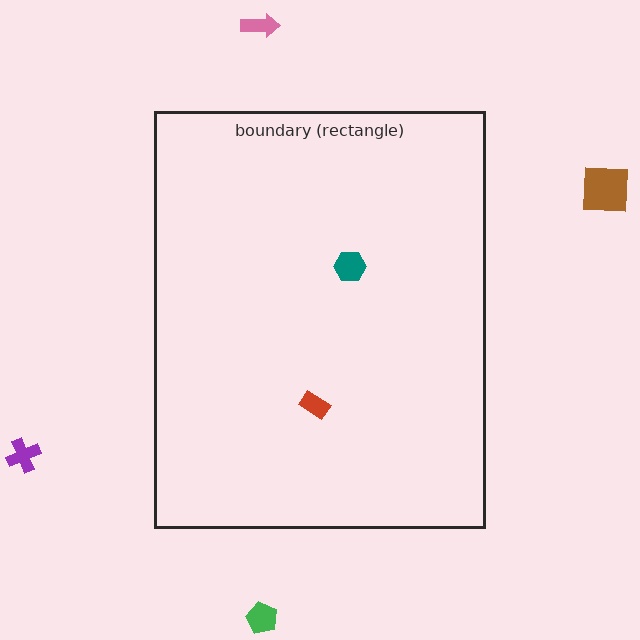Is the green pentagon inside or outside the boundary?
Outside.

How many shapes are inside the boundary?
2 inside, 4 outside.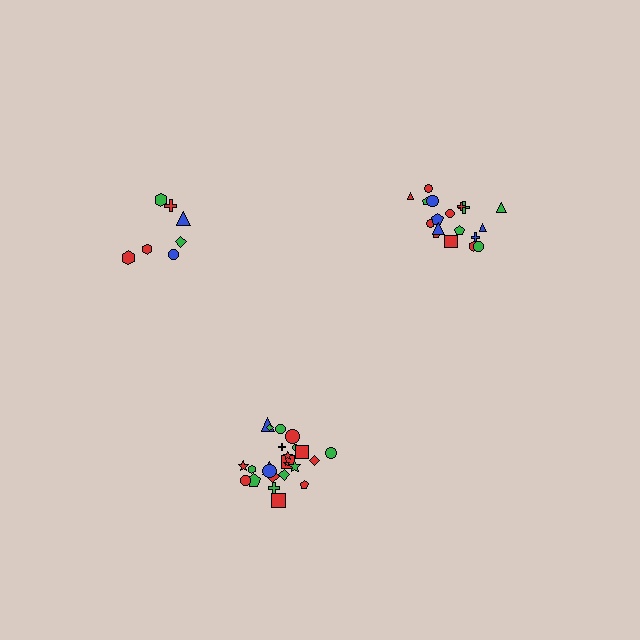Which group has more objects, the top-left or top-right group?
The top-right group.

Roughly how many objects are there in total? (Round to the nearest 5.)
Roughly 50 objects in total.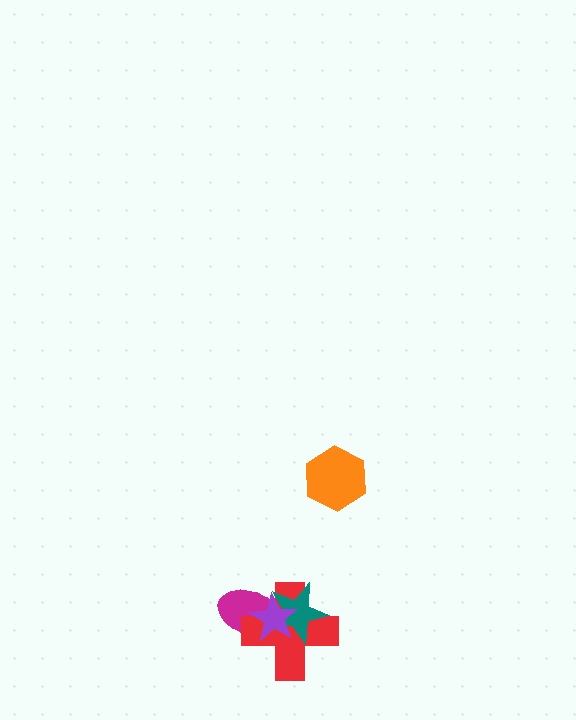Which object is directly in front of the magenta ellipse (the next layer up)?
The red cross is directly in front of the magenta ellipse.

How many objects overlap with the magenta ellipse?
3 objects overlap with the magenta ellipse.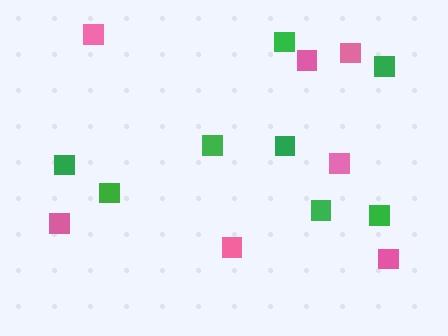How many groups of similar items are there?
There are 2 groups: one group of green squares (8) and one group of pink squares (7).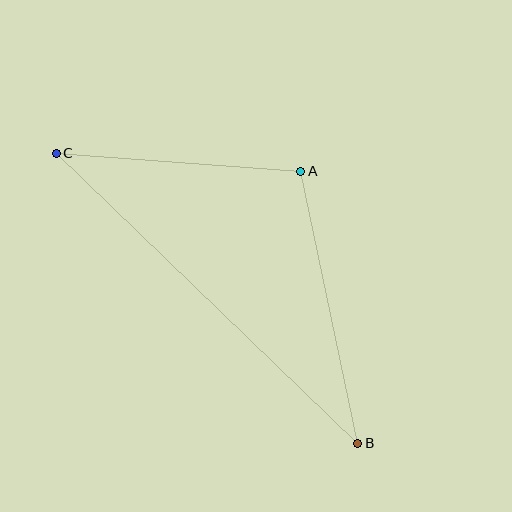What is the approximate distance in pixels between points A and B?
The distance between A and B is approximately 278 pixels.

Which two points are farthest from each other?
Points B and C are farthest from each other.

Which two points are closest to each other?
Points A and C are closest to each other.